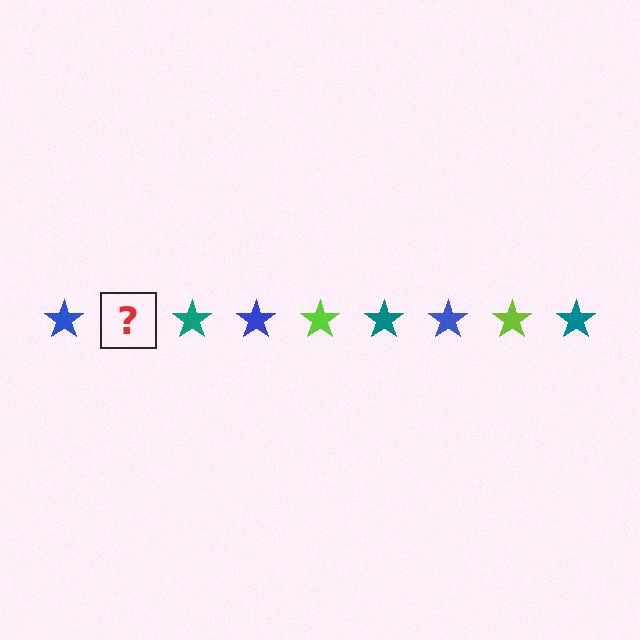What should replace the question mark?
The question mark should be replaced with a lime star.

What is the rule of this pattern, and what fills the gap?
The rule is that the pattern cycles through blue, lime, teal stars. The gap should be filled with a lime star.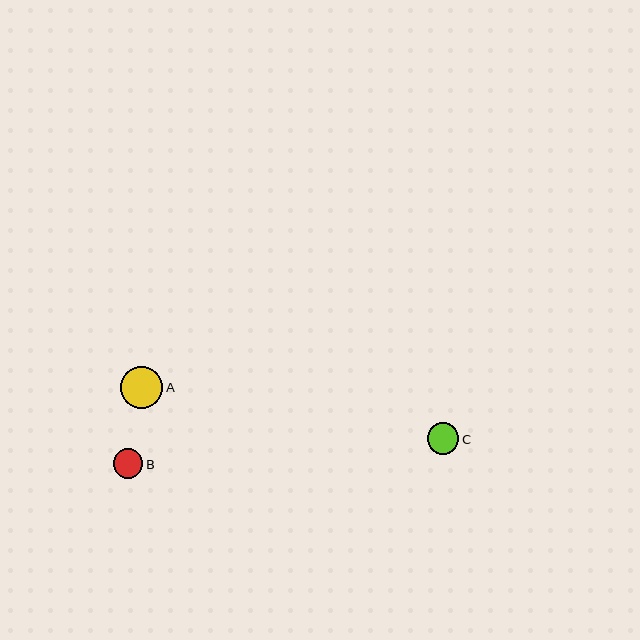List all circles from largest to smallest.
From largest to smallest: A, C, B.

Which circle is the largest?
Circle A is the largest with a size of approximately 42 pixels.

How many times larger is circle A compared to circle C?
Circle A is approximately 1.3 times the size of circle C.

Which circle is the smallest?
Circle B is the smallest with a size of approximately 30 pixels.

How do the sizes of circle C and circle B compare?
Circle C and circle B are approximately the same size.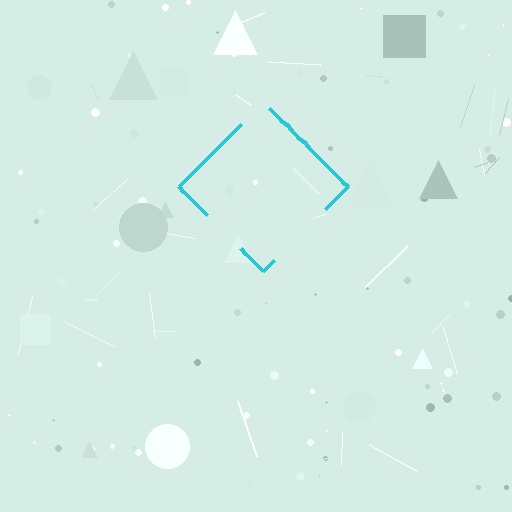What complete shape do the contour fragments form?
The contour fragments form a diamond.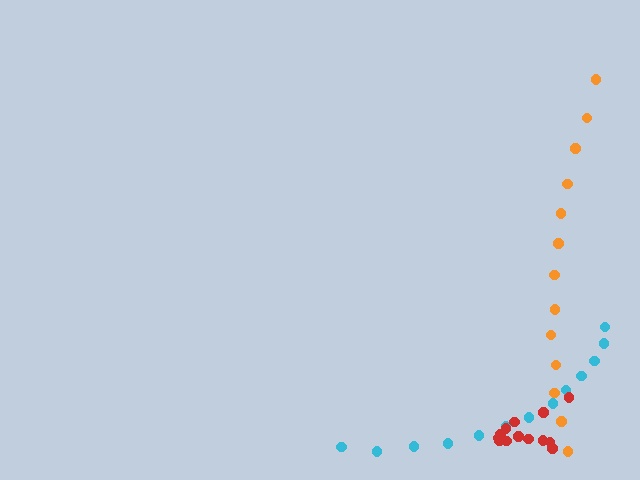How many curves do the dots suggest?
There are 3 distinct paths.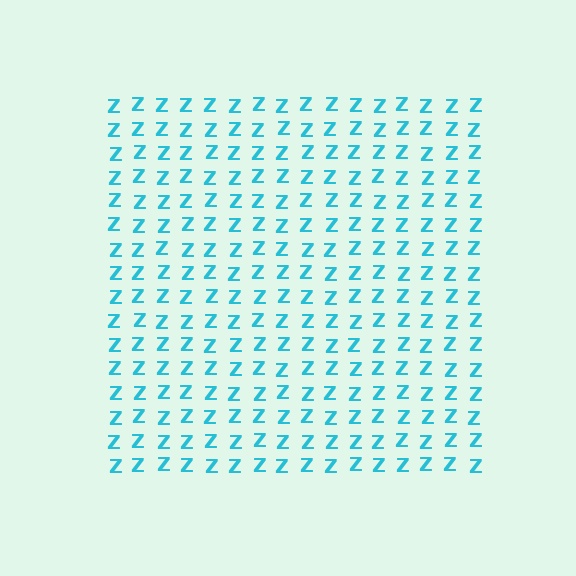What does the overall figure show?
The overall figure shows a square.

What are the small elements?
The small elements are letter Z's.